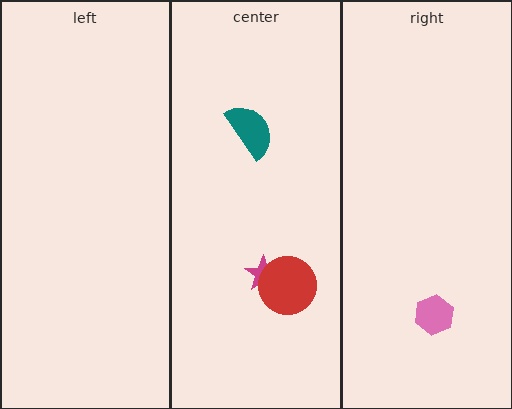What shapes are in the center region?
The magenta star, the teal semicircle, the red circle.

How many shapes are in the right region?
1.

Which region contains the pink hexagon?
The right region.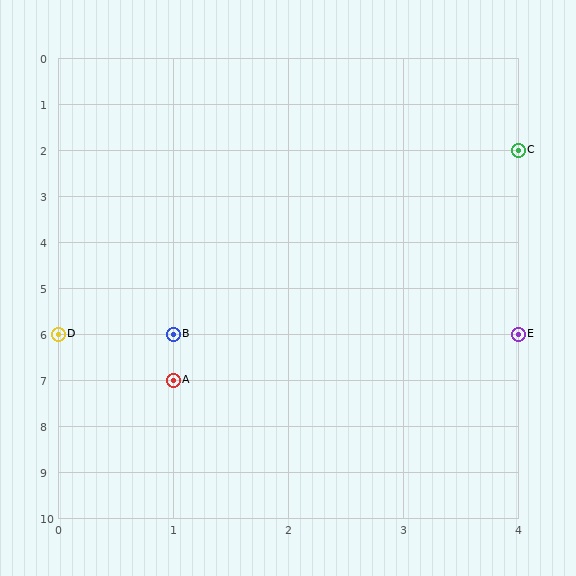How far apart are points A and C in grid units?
Points A and C are 3 columns and 5 rows apart (about 5.8 grid units diagonally).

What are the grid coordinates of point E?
Point E is at grid coordinates (4, 6).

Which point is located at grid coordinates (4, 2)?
Point C is at (4, 2).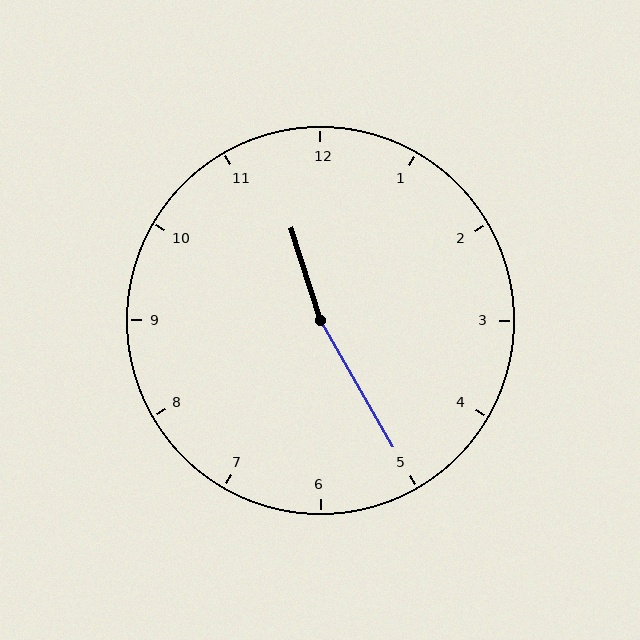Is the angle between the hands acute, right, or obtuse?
It is obtuse.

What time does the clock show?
11:25.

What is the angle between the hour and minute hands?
Approximately 168 degrees.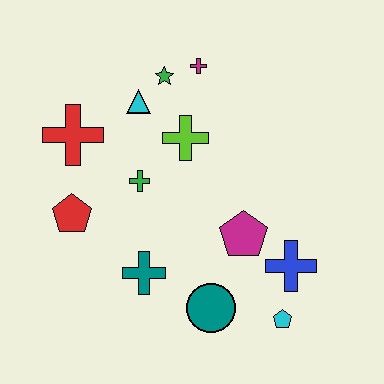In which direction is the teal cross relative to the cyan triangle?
The teal cross is below the cyan triangle.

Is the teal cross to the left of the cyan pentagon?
Yes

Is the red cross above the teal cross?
Yes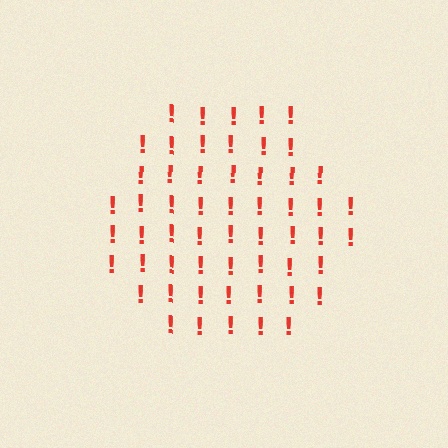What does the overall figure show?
The overall figure shows a hexagon.